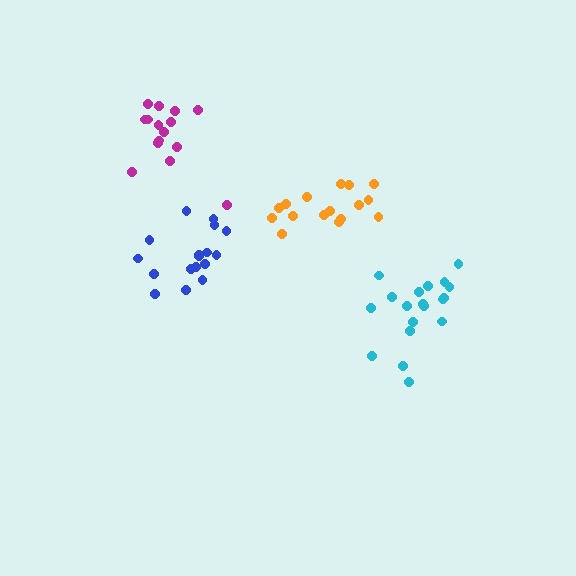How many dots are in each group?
Group 1: 17 dots, Group 2: 15 dots, Group 3: 19 dots, Group 4: 16 dots (67 total).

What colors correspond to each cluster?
The clusters are colored: blue, magenta, cyan, orange.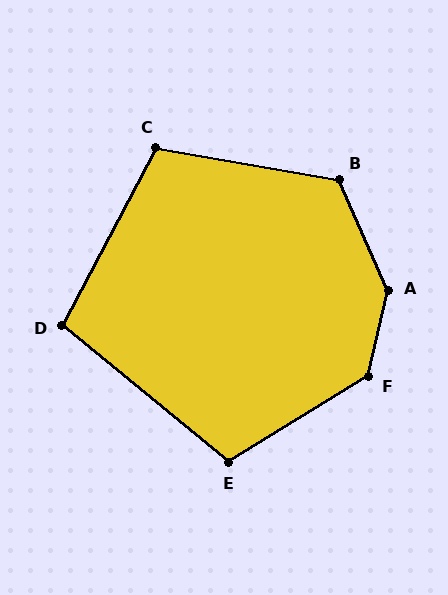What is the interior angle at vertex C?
Approximately 108 degrees (obtuse).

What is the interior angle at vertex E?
Approximately 109 degrees (obtuse).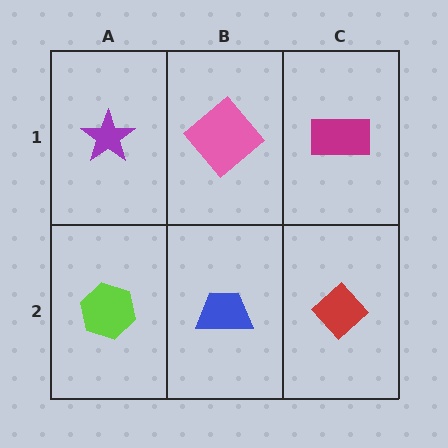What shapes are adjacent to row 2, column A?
A purple star (row 1, column A), a blue trapezoid (row 2, column B).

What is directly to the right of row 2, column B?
A red diamond.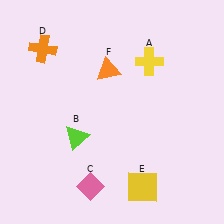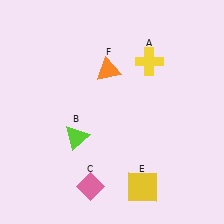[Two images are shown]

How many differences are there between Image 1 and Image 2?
There is 1 difference between the two images.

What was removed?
The orange cross (D) was removed in Image 2.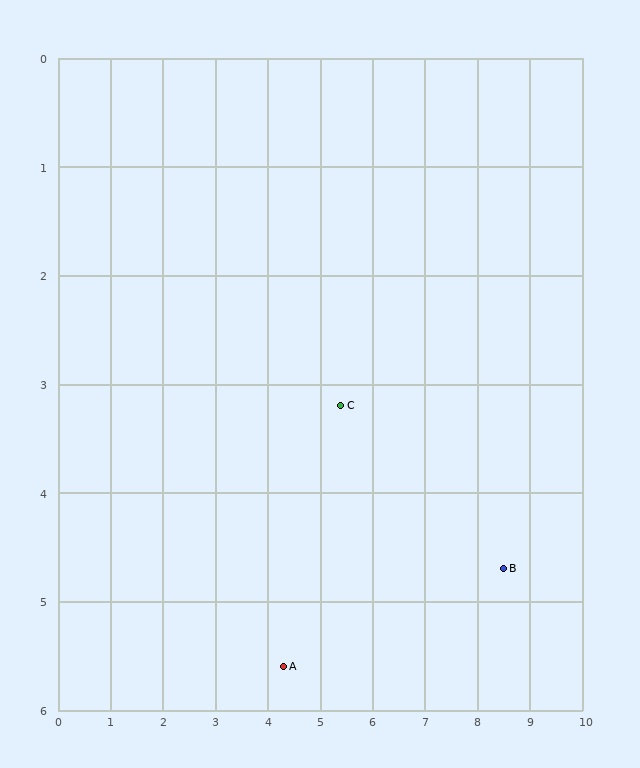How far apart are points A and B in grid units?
Points A and B are about 4.3 grid units apart.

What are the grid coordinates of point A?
Point A is at approximately (4.3, 5.6).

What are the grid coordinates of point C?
Point C is at approximately (5.4, 3.2).